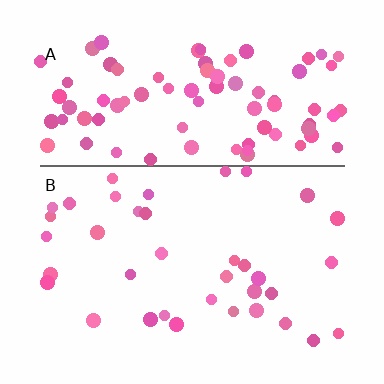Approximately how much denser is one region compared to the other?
Approximately 2.4× — region A over region B.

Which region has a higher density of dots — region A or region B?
A (the top).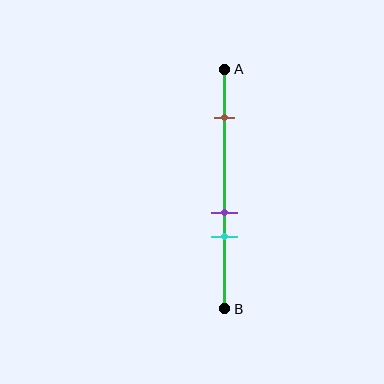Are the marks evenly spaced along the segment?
No, the marks are not evenly spaced.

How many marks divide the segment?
There are 3 marks dividing the segment.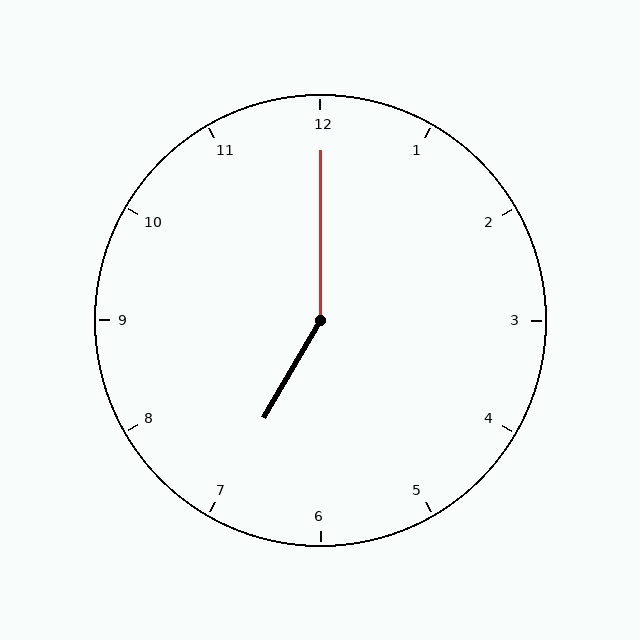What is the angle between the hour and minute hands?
Approximately 150 degrees.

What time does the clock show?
7:00.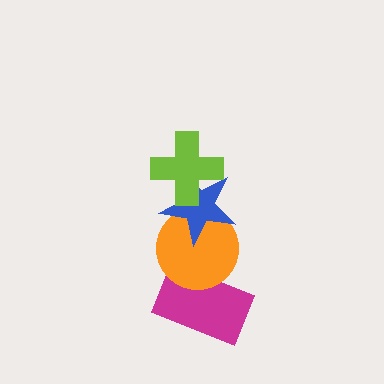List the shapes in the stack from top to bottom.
From top to bottom: the lime cross, the blue star, the orange circle, the magenta rectangle.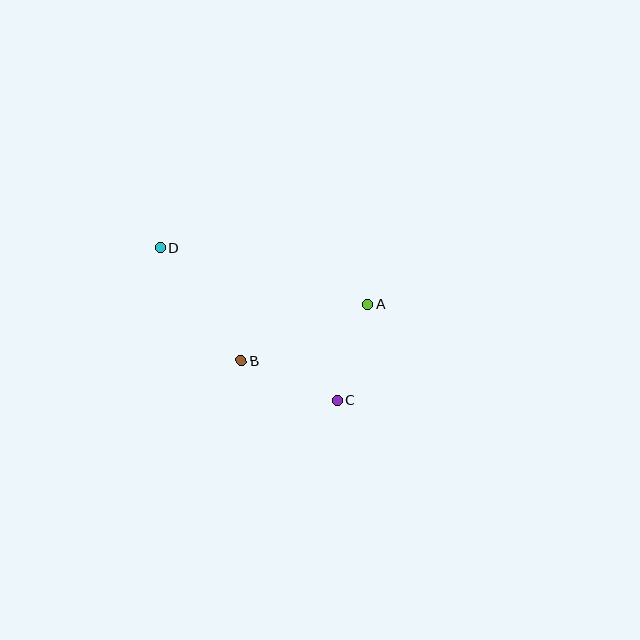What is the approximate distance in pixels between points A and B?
The distance between A and B is approximately 138 pixels.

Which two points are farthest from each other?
Points C and D are farthest from each other.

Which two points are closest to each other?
Points A and C are closest to each other.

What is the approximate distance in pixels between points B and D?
The distance between B and D is approximately 139 pixels.